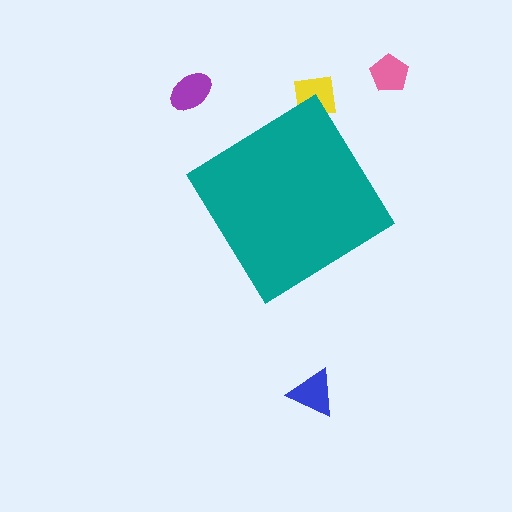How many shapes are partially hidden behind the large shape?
1 shape is partially hidden.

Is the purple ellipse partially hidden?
No, the purple ellipse is fully visible.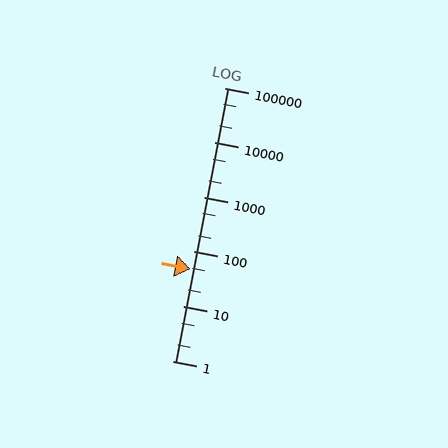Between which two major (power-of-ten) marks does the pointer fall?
The pointer is between 10 and 100.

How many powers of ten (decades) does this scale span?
The scale spans 5 decades, from 1 to 100000.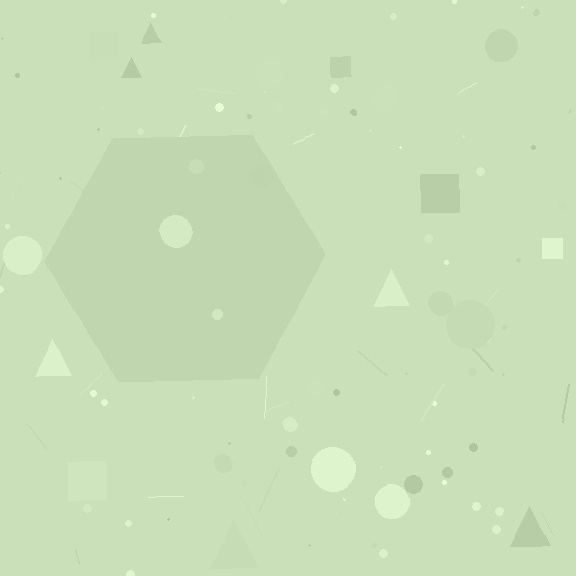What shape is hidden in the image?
A hexagon is hidden in the image.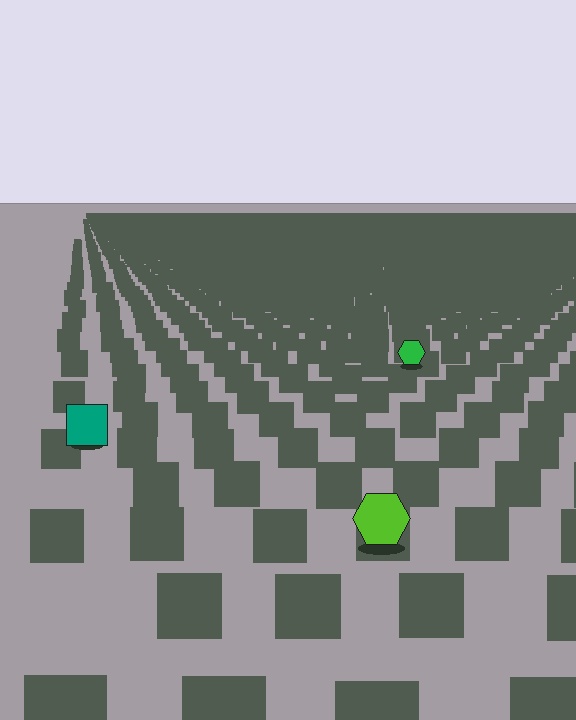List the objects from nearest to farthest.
From nearest to farthest: the lime hexagon, the teal square, the green hexagon.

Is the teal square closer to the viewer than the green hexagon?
Yes. The teal square is closer — you can tell from the texture gradient: the ground texture is coarser near it.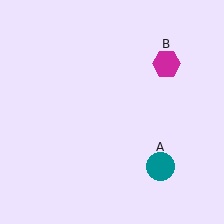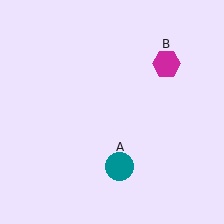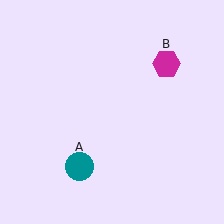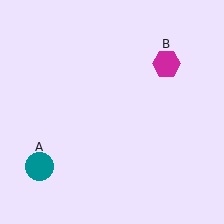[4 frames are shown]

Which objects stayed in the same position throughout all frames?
Magenta hexagon (object B) remained stationary.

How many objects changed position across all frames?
1 object changed position: teal circle (object A).